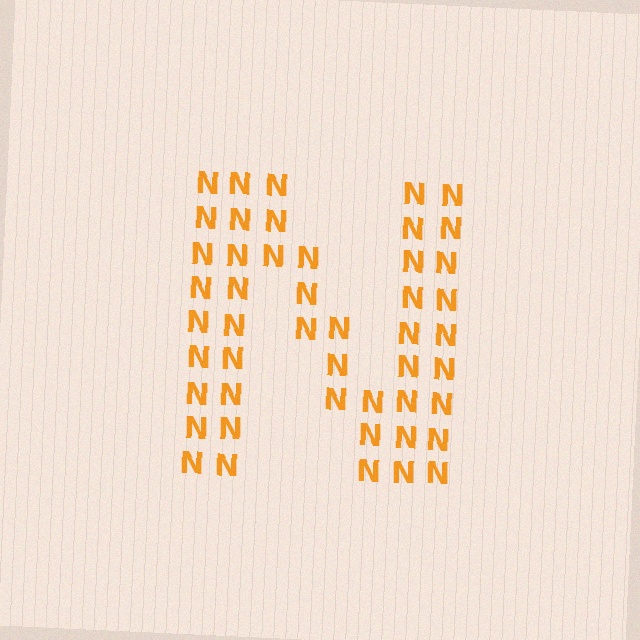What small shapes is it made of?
It is made of small letter N's.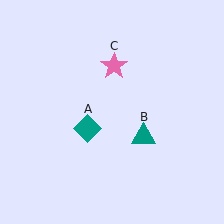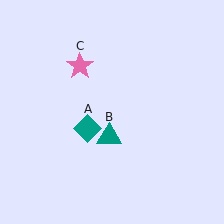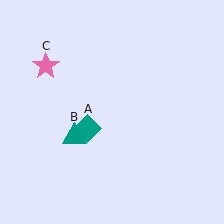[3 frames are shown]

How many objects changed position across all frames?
2 objects changed position: teal triangle (object B), pink star (object C).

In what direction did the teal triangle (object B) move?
The teal triangle (object B) moved left.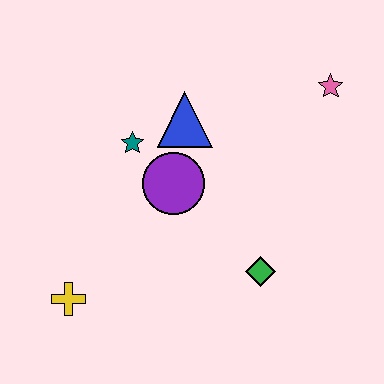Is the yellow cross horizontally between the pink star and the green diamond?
No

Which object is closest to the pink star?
The blue triangle is closest to the pink star.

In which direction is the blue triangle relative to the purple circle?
The blue triangle is above the purple circle.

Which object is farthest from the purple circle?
The pink star is farthest from the purple circle.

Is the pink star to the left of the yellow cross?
No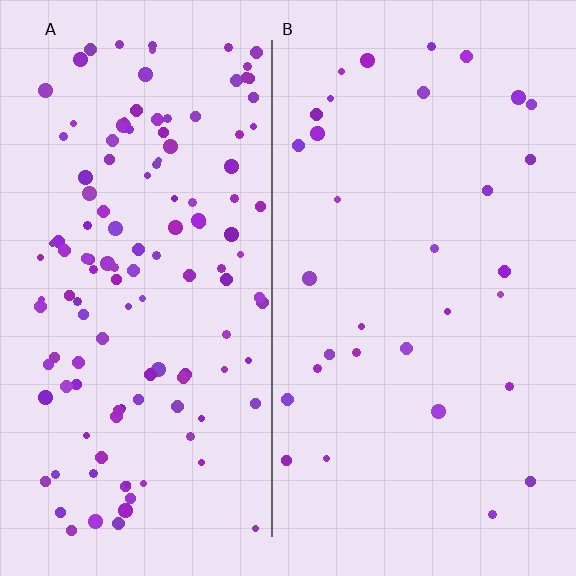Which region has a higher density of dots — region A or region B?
A (the left).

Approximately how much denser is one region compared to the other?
Approximately 4.1× — region A over region B.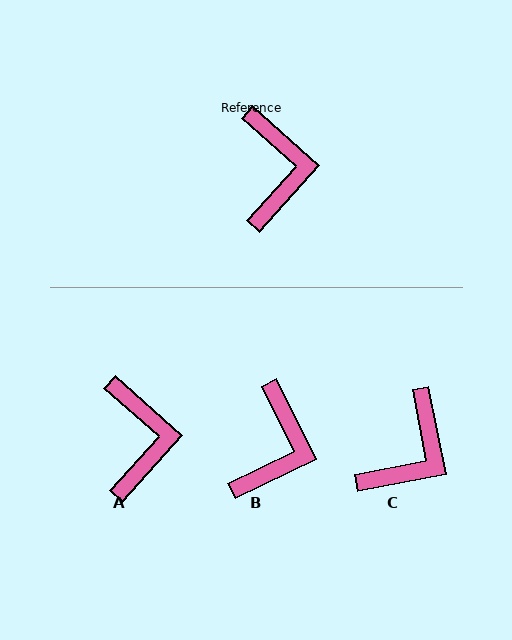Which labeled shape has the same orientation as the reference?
A.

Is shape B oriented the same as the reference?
No, it is off by about 22 degrees.